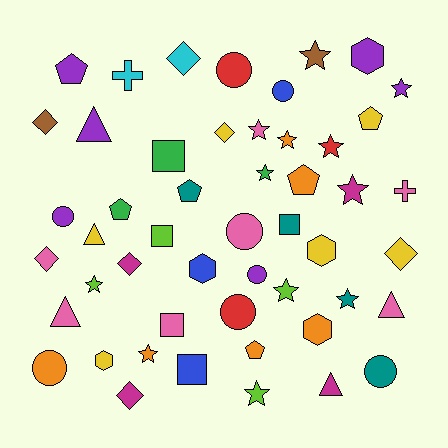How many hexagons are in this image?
There are 5 hexagons.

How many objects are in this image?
There are 50 objects.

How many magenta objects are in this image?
There are 4 magenta objects.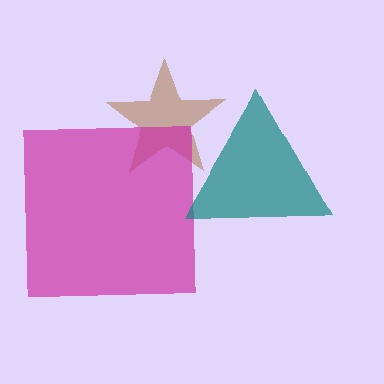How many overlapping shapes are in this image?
There are 3 overlapping shapes in the image.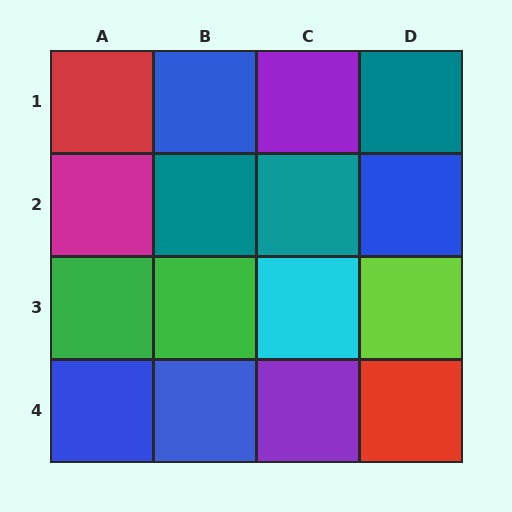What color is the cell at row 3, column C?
Cyan.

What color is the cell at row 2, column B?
Teal.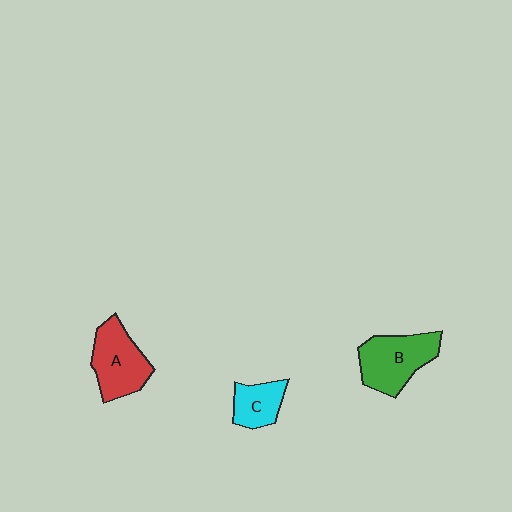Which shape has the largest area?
Shape B (green).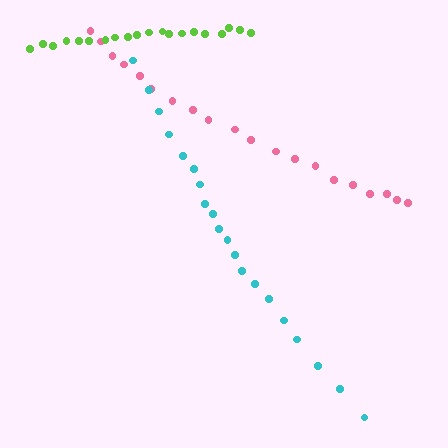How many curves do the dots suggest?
There are 3 distinct paths.